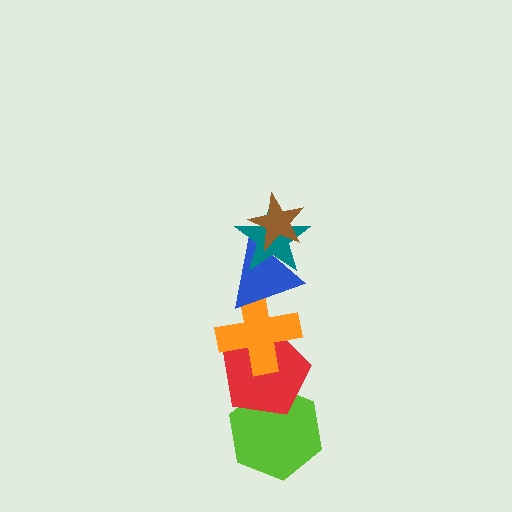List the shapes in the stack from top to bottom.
From top to bottom: the brown star, the teal star, the blue triangle, the orange cross, the red pentagon, the lime hexagon.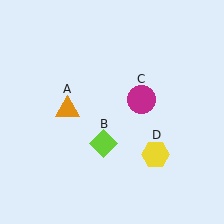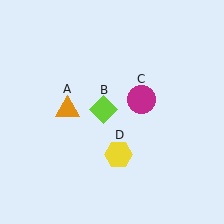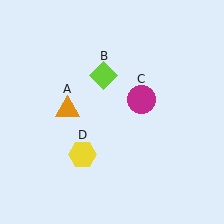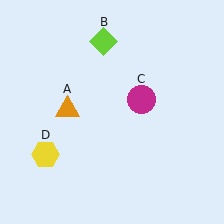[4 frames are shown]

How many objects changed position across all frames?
2 objects changed position: lime diamond (object B), yellow hexagon (object D).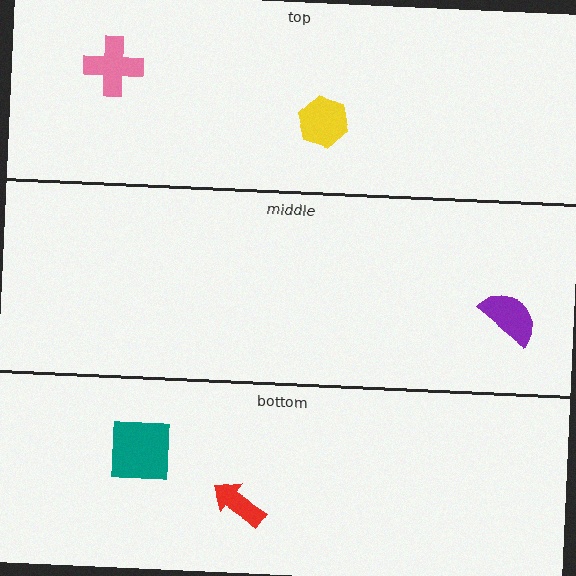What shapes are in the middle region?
The purple semicircle.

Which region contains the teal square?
The bottom region.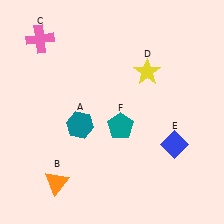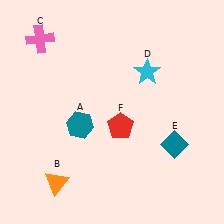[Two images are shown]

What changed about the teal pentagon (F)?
In Image 1, F is teal. In Image 2, it changed to red.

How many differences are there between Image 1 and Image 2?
There are 3 differences between the two images.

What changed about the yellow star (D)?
In Image 1, D is yellow. In Image 2, it changed to cyan.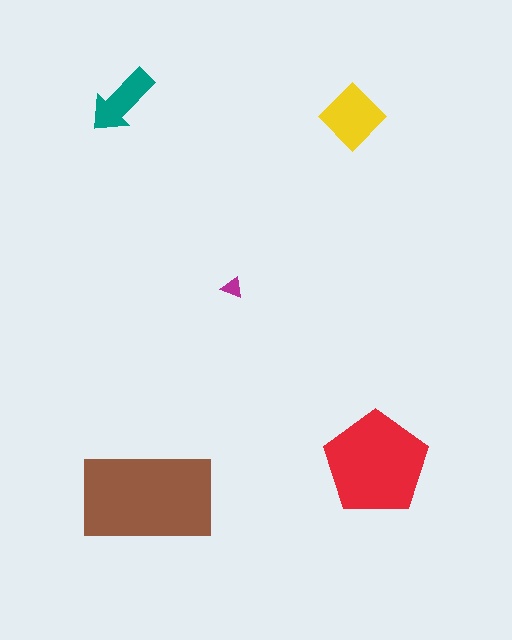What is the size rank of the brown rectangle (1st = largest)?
1st.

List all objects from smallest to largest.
The magenta triangle, the teal arrow, the yellow diamond, the red pentagon, the brown rectangle.